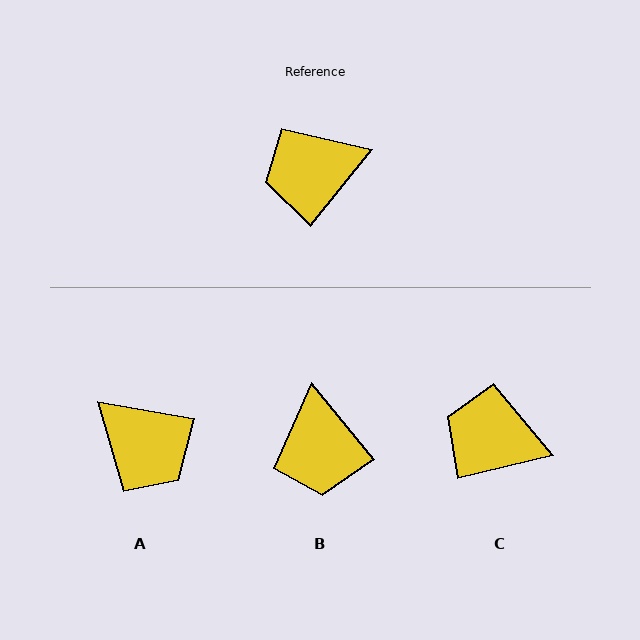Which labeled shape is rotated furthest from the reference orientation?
A, about 119 degrees away.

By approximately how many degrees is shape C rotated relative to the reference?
Approximately 37 degrees clockwise.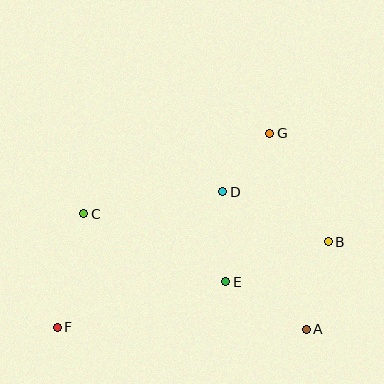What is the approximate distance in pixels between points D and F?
The distance between D and F is approximately 214 pixels.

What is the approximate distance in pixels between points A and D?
The distance between A and D is approximately 161 pixels.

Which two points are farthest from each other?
Points F and G are farthest from each other.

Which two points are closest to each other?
Points D and G are closest to each other.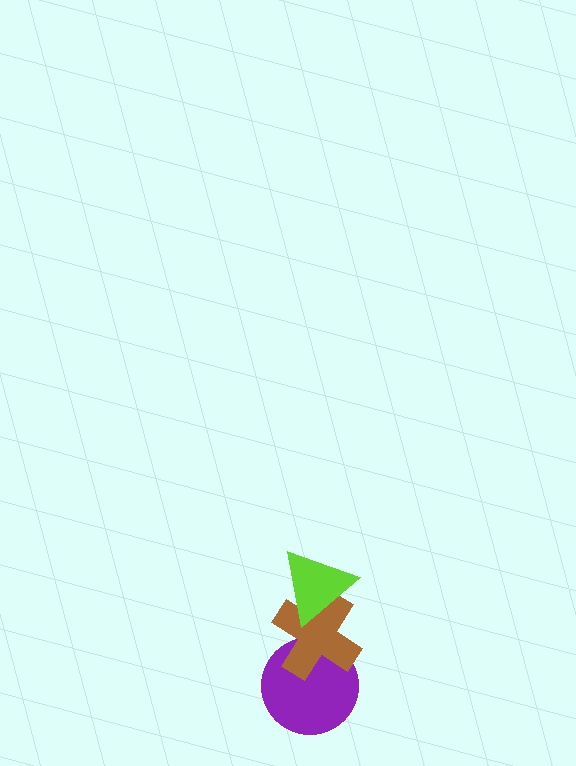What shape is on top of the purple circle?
The brown cross is on top of the purple circle.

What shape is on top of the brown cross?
The lime triangle is on top of the brown cross.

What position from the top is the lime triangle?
The lime triangle is 1st from the top.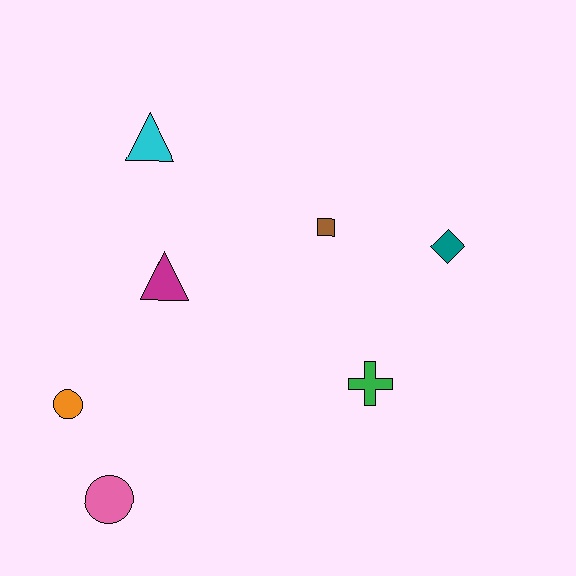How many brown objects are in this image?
There is 1 brown object.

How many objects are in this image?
There are 7 objects.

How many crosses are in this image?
There is 1 cross.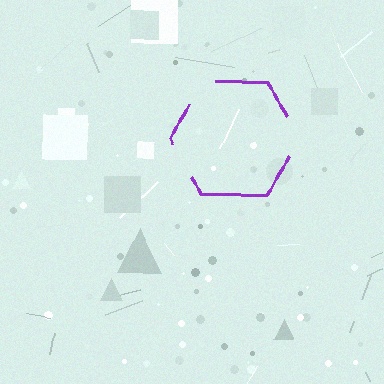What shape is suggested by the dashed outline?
The dashed outline suggests a hexagon.